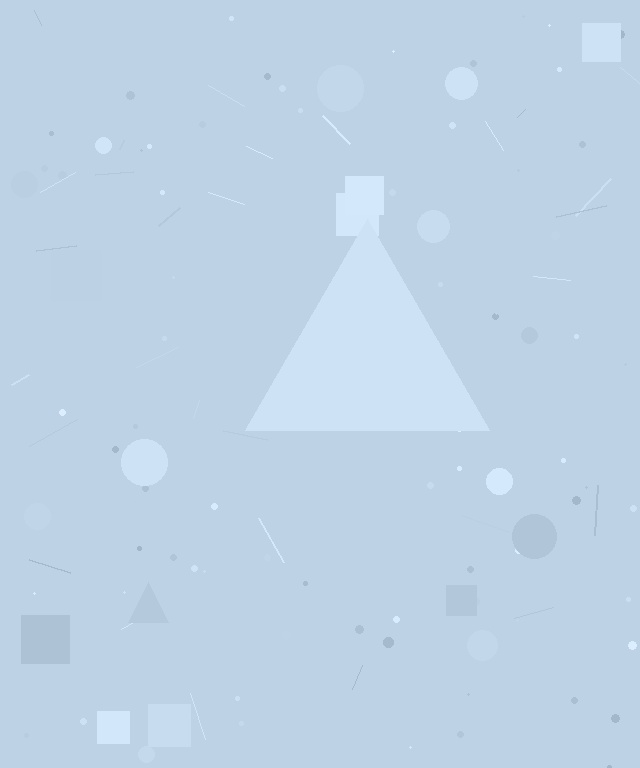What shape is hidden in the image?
A triangle is hidden in the image.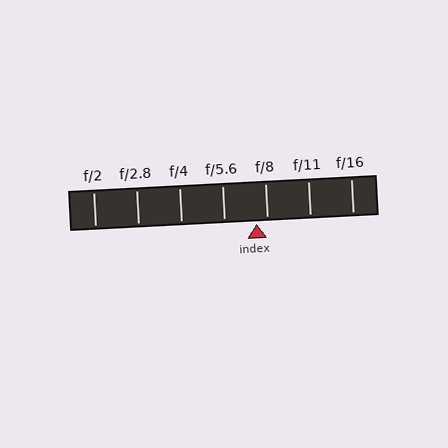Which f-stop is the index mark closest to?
The index mark is closest to f/8.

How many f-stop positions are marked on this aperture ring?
There are 7 f-stop positions marked.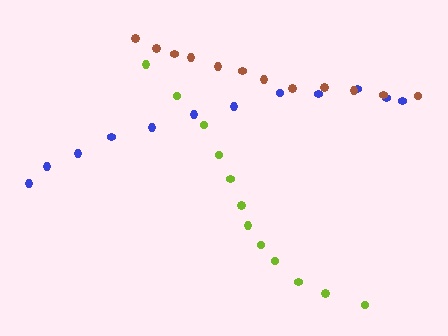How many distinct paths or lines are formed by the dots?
There are 3 distinct paths.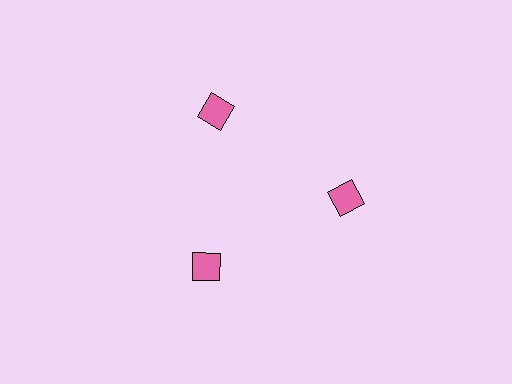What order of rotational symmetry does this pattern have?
This pattern has 3-fold rotational symmetry.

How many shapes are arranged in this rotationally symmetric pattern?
There are 3 shapes, arranged in 3 groups of 1.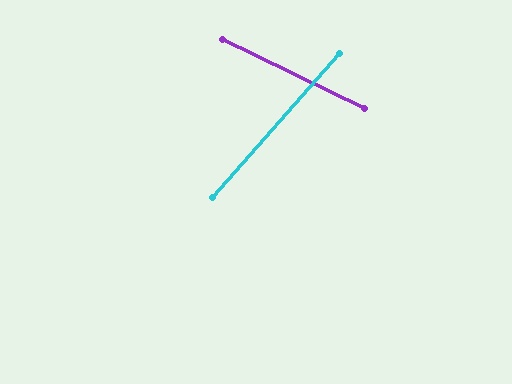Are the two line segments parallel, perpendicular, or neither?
Neither parallel nor perpendicular — they differ by about 74°.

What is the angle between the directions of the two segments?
Approximately 74 degrees.